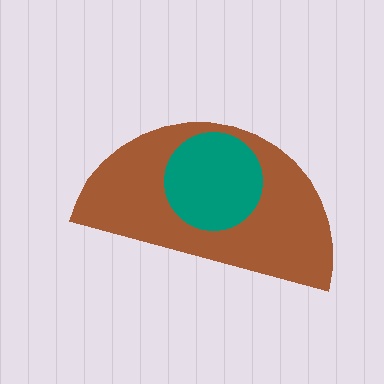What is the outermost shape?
The brown semicircle.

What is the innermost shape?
The teal circle.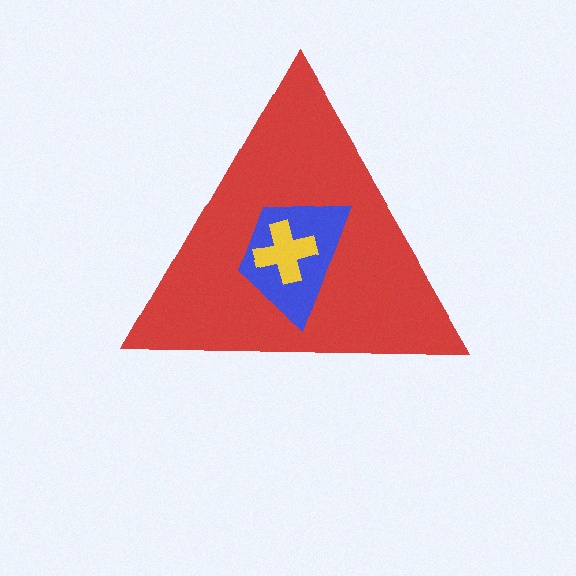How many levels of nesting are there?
3.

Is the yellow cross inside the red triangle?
Yes.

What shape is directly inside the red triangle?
The blue trapezoid.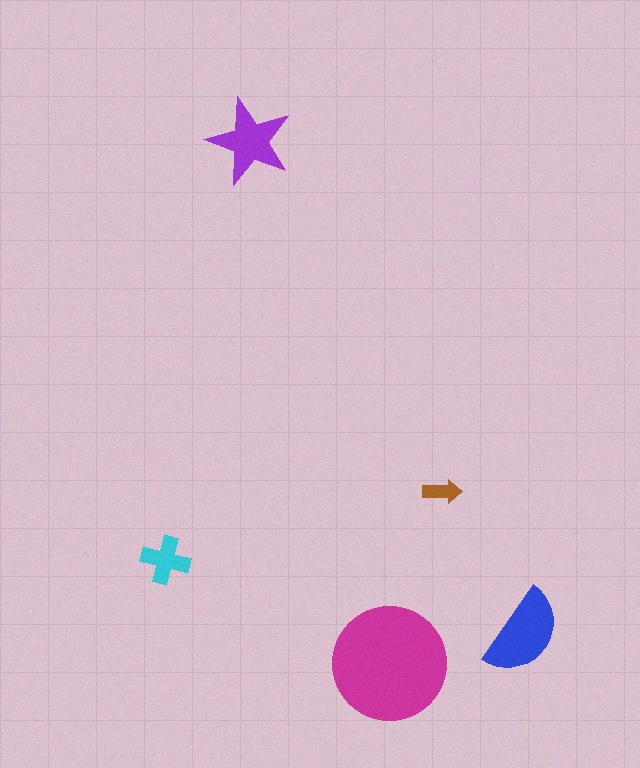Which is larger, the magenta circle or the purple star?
The magenta circle.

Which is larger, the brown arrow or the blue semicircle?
The blue semicircle.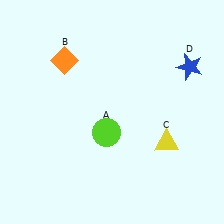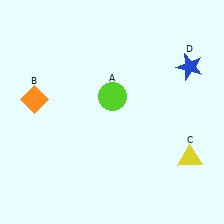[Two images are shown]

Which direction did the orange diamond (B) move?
The orange diamond (B) moved down.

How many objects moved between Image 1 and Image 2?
3 objects moved between the two images.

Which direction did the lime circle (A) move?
The lime circle (A) moved up.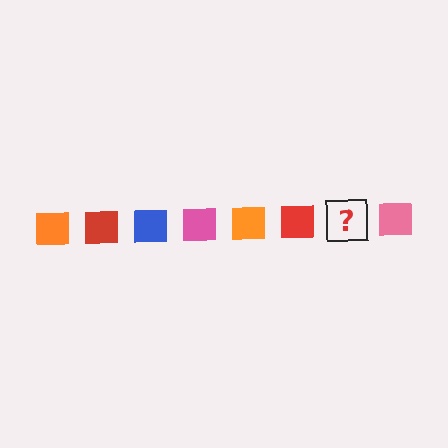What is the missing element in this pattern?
The missing element is a blue square.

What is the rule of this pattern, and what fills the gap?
The rule is that the pattern cycles through orange, red, blue, pink squares. The gap should be filled with a blue square.